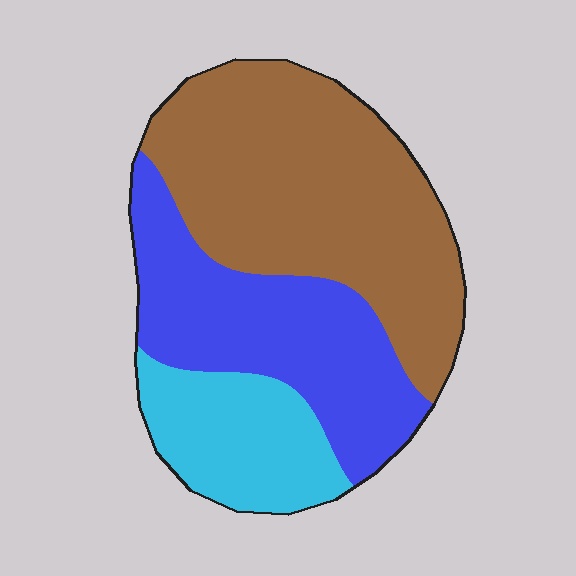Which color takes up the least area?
Cyan, at roughly 20%.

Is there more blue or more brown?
Brown.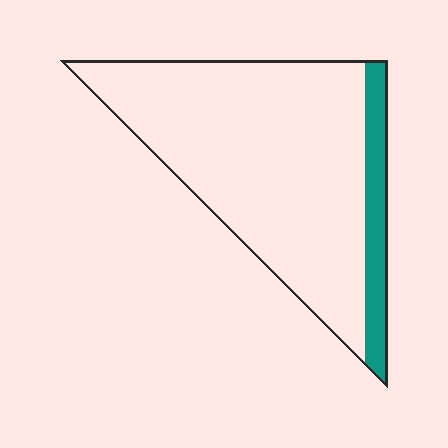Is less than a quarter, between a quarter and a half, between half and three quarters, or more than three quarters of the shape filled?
Less than a quarter.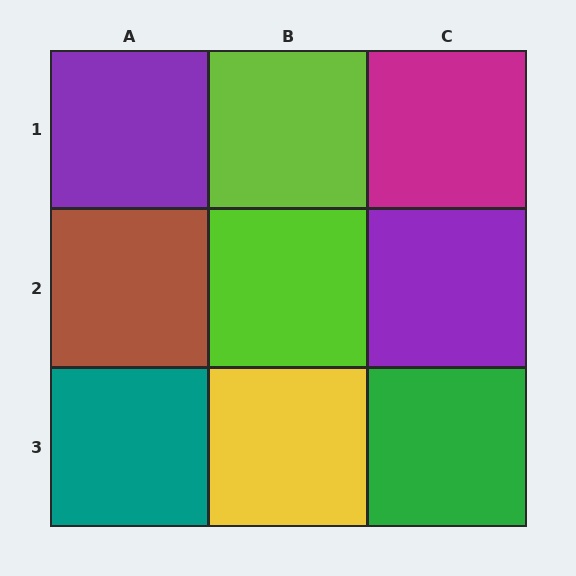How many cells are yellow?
1 cell is yellow.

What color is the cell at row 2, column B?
Lime.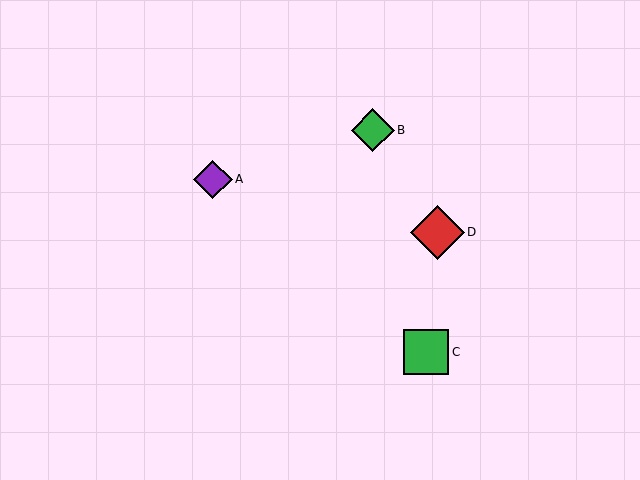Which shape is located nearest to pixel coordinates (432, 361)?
The green square (labeled C) at (426, 352) is nearest to that location.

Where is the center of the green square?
The center of the green square is at (426, 352).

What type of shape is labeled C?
Shape C is a green square.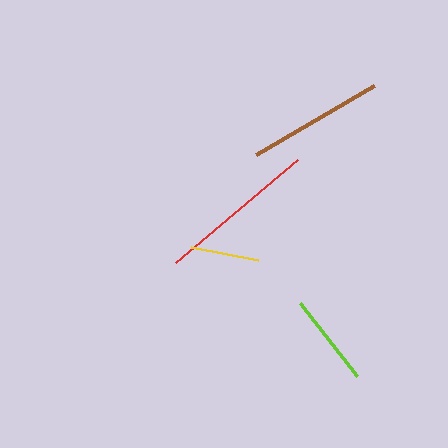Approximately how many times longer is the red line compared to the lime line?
The red line is approximately 1.7 times the length of the lime line.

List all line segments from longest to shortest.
From longest to shortest: red, brown, lime, yellow.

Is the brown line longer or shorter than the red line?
The red line is longer than the brown line.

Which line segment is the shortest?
The yellow line is the shortest at approximately 68 pixels.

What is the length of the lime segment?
The lime segment is approximately 92 pixels long.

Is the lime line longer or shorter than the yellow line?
The lime line is longer than the yellow line.